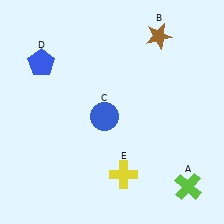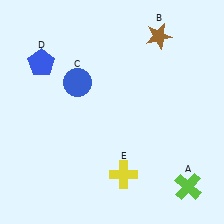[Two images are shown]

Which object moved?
The blue circle (C) moved up.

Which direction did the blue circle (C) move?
The blue circle (C) moved up.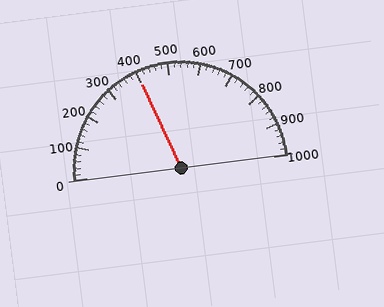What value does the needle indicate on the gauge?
The needle indicates approximately 400.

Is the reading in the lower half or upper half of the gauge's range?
The reading is in the lower half of the range (0 to 1000).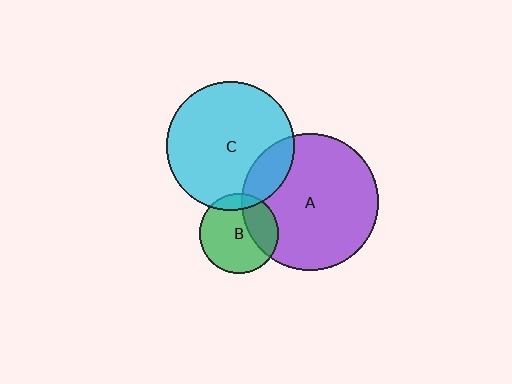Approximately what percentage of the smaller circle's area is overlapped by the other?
Approximately 15%.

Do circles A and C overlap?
Yes.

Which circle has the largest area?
Circle A (purple).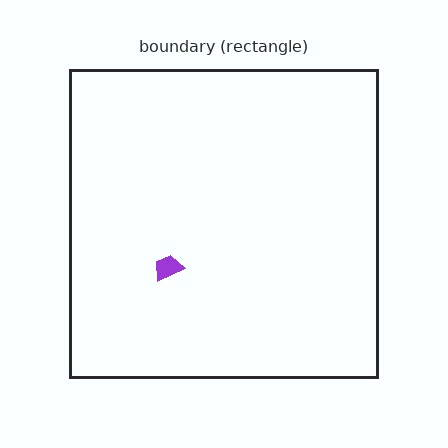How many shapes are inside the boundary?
1 inside, 0 outside.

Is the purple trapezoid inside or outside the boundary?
Inside.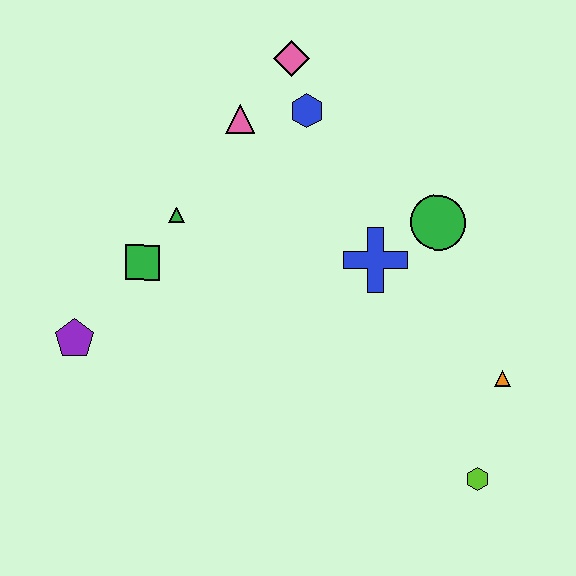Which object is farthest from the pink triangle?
The lime hexagon is farthest from the pink triangle.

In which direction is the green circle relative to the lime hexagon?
The green circle is above the lime hexagon.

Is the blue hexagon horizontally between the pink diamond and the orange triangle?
Yes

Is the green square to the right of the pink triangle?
No